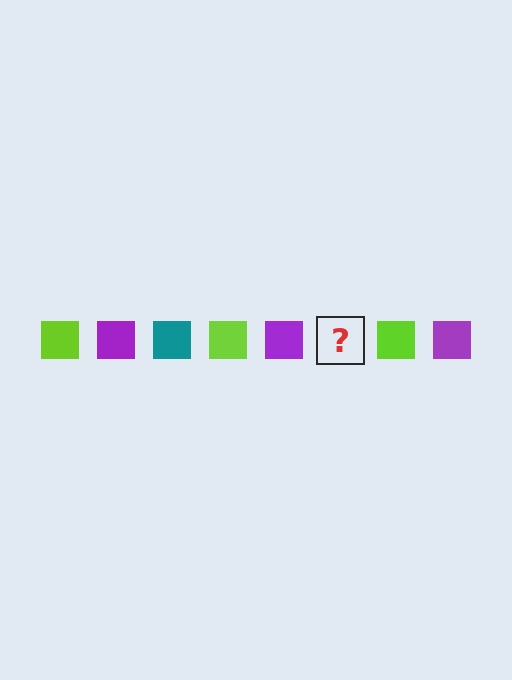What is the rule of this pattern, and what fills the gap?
The rule is that the pattern cycles through lime, purple, teal squares. The gap should be filled with a teal square.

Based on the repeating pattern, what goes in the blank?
The blank should be a teal square.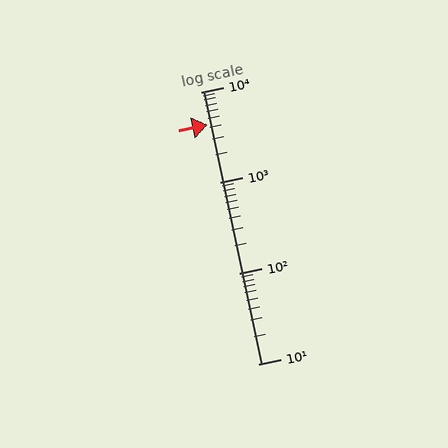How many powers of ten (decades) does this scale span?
The scale spans 3 decades, from 10 to 10000.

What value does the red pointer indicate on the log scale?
The pointer indicates approximately 4300.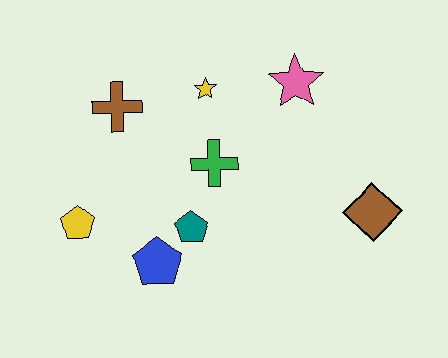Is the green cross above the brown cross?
No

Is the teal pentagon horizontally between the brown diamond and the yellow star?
No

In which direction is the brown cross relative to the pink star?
The brown cross is to the left of the pink star.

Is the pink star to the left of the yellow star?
No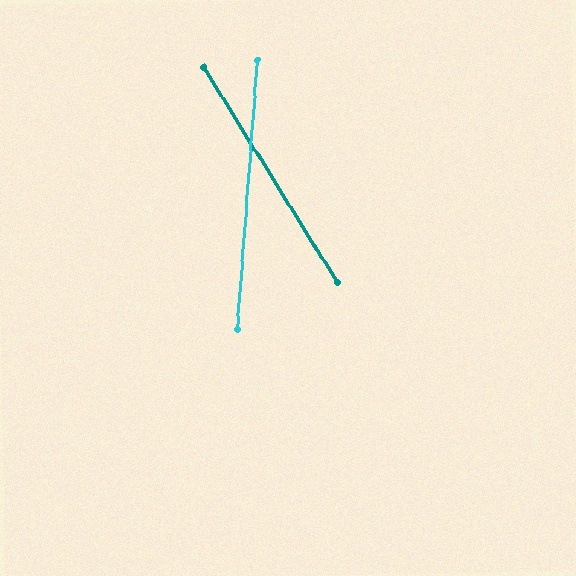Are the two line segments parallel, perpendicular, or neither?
Neither parallel nor perpendicular — they differ by about 36°.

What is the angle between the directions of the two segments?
Approximately 36 degrees.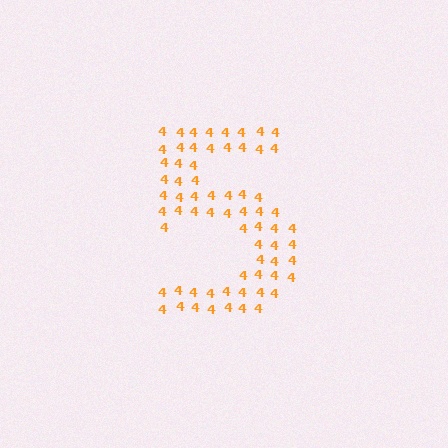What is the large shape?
The large shape is the digit 5.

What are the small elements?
The small elements are digit 4's.